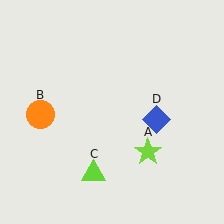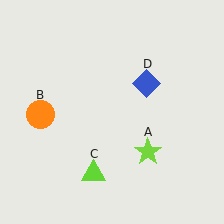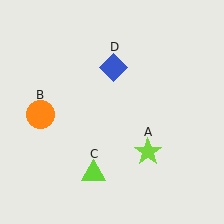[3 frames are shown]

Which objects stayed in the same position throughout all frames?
Lime star (object A) and orange circle (object B) and lime triangle (object C) remained stationary.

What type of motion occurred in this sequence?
The blue diamond (object D) rotated counterclockwise around the center of the scene.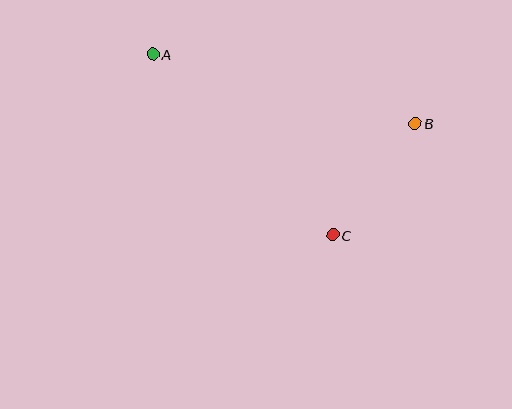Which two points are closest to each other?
Points B and C are closest to each other.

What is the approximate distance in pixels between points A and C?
The distance between A and C is approximately 255 pixels.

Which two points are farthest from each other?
Points A and B are farthest from each other.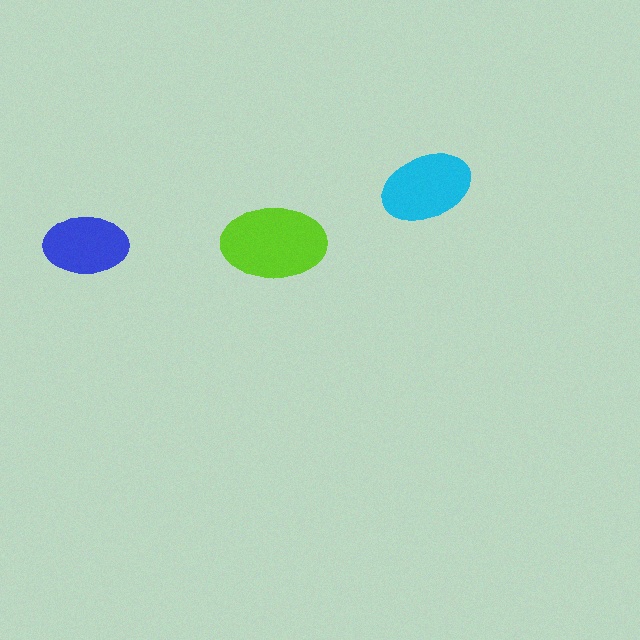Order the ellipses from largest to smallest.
the lime one, the cyan one, the blue one.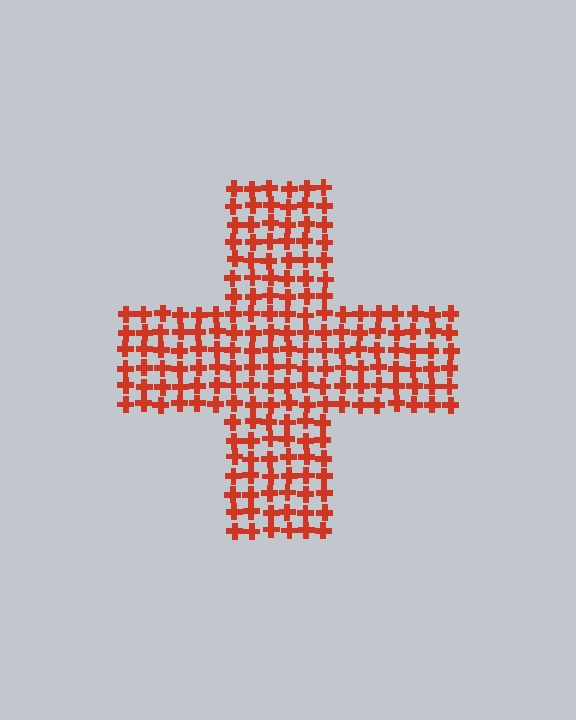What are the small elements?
The small elements are crosses.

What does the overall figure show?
The overall figure shows a cross.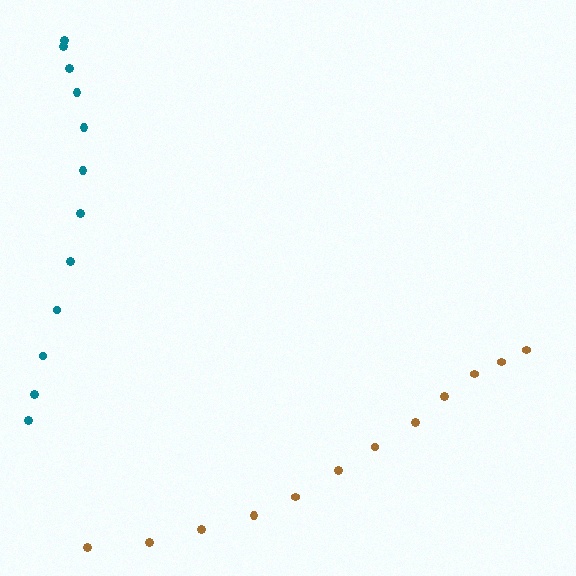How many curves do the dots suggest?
There are 2 distinct paths.